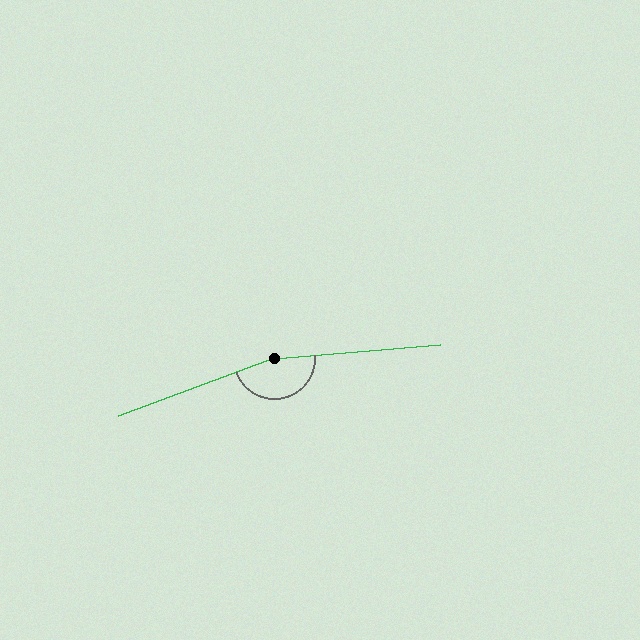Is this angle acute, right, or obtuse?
It is obtuse.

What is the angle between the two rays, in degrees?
Approximately 164 degrees.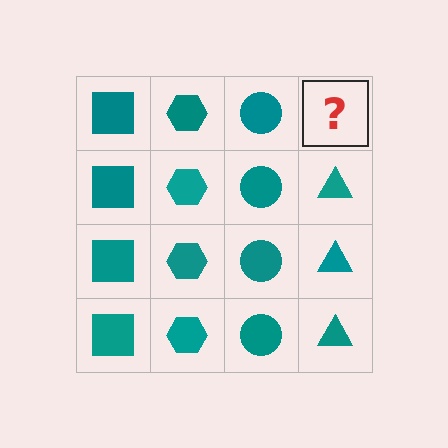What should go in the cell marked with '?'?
The missing cell should contain a teal triangle.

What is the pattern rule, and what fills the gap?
The rule is that each column has a consistent shape. The gap should be filled with a teal triangle.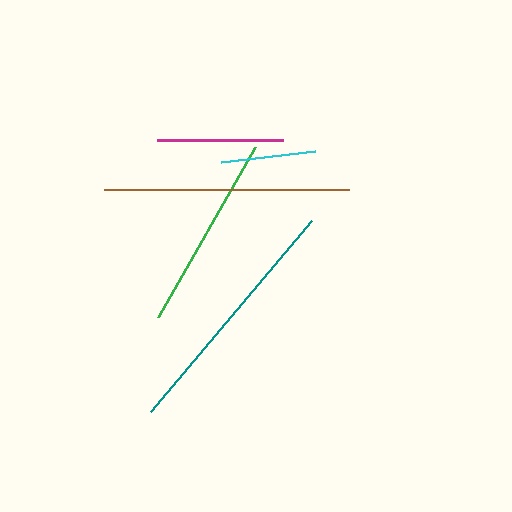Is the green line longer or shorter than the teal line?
The teal line is longer than the green line.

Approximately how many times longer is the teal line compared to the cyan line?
The teal line is approximately 2.7 times the length of the cyan line.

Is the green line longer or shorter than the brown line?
The brown line is longer than the green line.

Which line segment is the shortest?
The cyan line is the shortest at approximately 94 pixels.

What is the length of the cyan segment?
The cyan segment is approximately 94 pixels long.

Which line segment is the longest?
The teal line is the longest at approximately 250 pixels.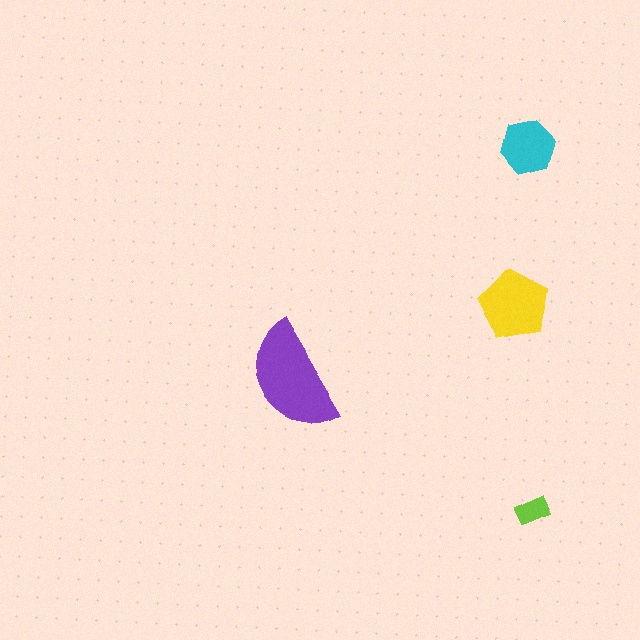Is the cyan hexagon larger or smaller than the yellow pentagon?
Smaller.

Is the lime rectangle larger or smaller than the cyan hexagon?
Smaller.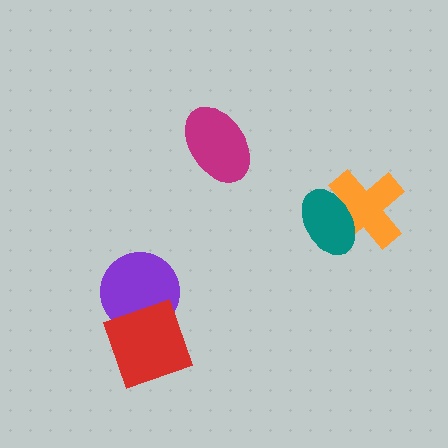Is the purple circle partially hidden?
Yes, it is partially covered by another shape.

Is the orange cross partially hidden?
Yes, it is partially covered by another shape.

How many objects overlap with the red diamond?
1 object overlaps with the red diamond.